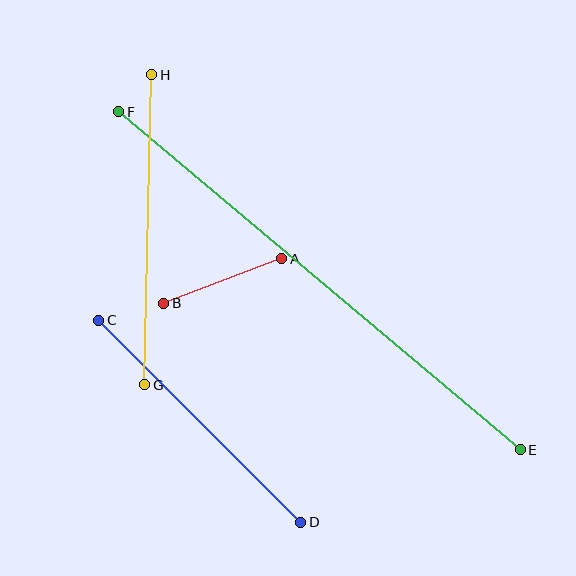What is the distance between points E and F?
The distance is approximately 525 pixels.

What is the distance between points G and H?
The distance is approximately 310 pixels.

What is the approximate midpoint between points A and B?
The midpoint is at approximately (223, 281) pixels.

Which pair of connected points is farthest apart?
Points E and F are farthest apart.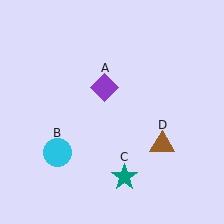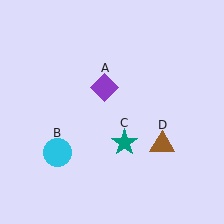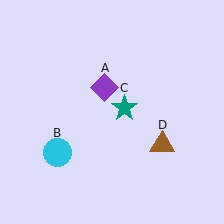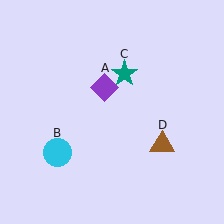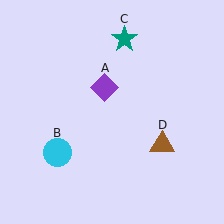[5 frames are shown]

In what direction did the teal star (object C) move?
The teal star (object C) moved up.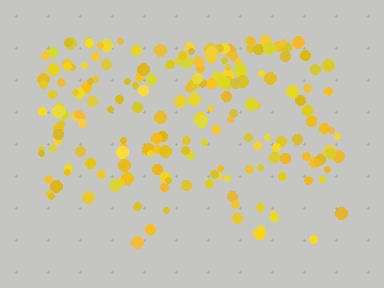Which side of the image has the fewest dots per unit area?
The bottom.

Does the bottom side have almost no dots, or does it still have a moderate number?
Still a moderate number, just noticeably fewer than the top.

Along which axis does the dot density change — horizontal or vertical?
Vertical.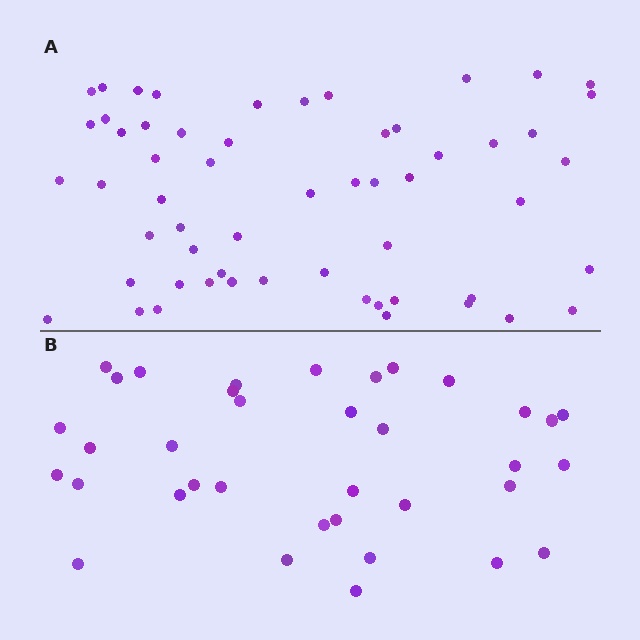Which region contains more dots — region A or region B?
Region A (the top region) has more dots.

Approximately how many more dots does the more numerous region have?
Region A has approximately 20 more dots than region B.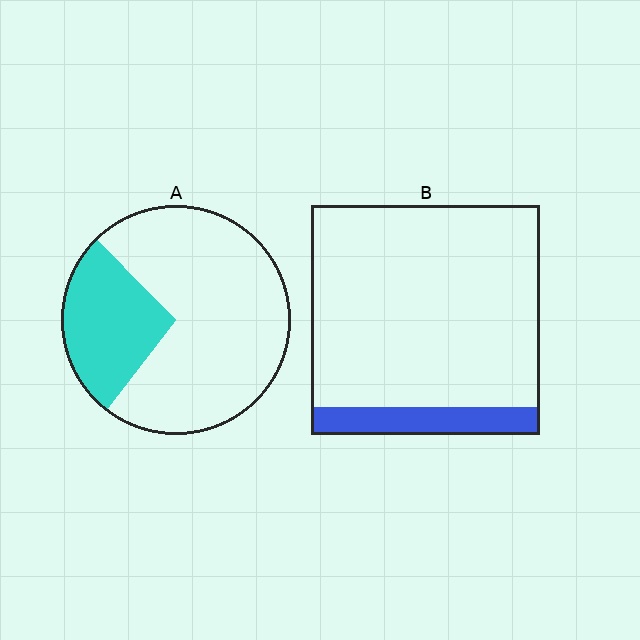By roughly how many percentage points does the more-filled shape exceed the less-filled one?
By roughly 15 percentage points (A over B).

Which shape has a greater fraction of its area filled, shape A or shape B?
Shape A.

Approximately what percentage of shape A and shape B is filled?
A is approximately 25% and B is approximately 10%.